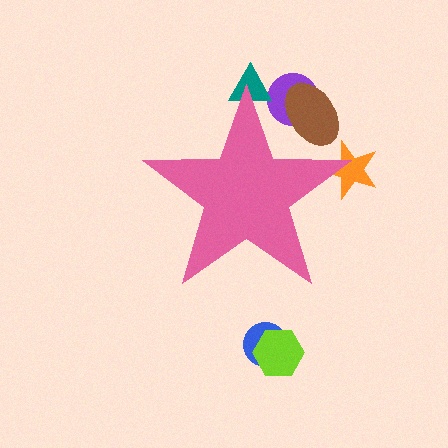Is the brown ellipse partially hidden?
Yes, the brown ellipse is partially hidden behind the pink star.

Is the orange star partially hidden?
Yes, the orange star is partially hidden behind the pink star.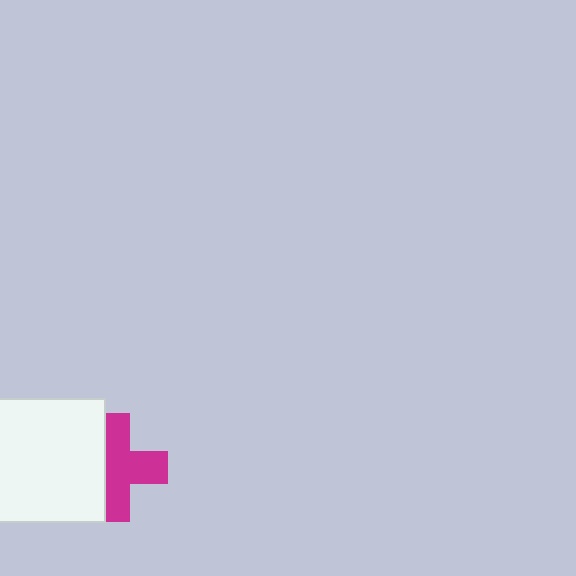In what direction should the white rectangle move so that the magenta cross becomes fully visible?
The white rectangle should move left. That is the shortest direction to clear the overlap and leave the magenta cross fully visible.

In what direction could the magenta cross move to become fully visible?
The magenta cross could move right. That would shift it out from behind the white rectangle entirely.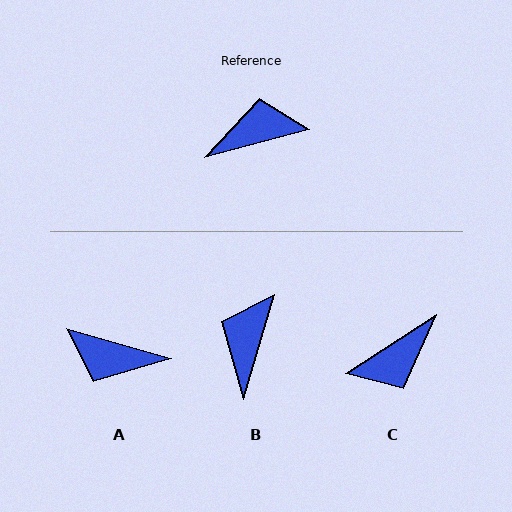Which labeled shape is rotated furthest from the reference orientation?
C, about 162 degrees away.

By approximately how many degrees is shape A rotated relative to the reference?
Approximately 149 degrees counter-clockwise.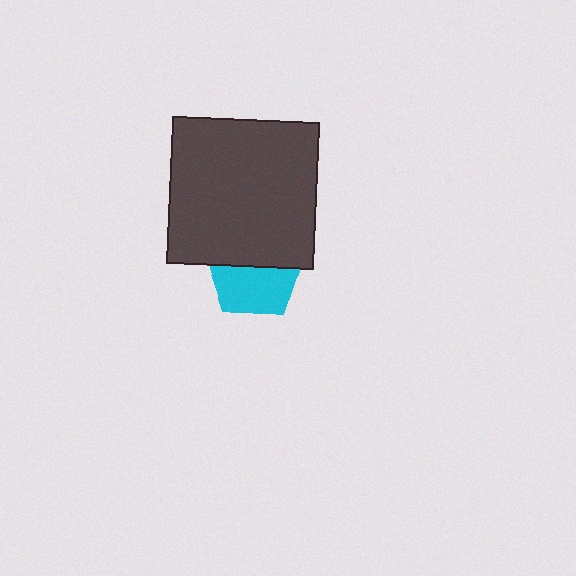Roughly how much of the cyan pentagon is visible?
About half of it is visible (roughly 53%).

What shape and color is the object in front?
The object in front is a dark gray square.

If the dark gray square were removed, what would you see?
You would see the complete cyan pentagon.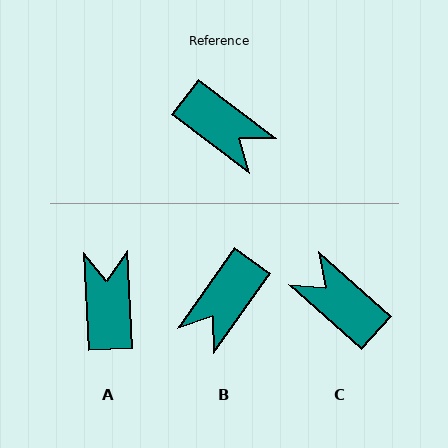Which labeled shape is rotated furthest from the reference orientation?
C, about 175 degrees away.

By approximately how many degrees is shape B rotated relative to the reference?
Approximately 88 degrees clockwise.